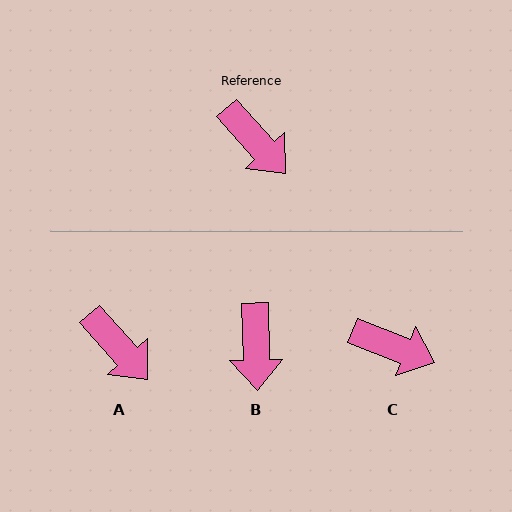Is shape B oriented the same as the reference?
No, it is off by about 40 degrees.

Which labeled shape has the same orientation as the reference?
A.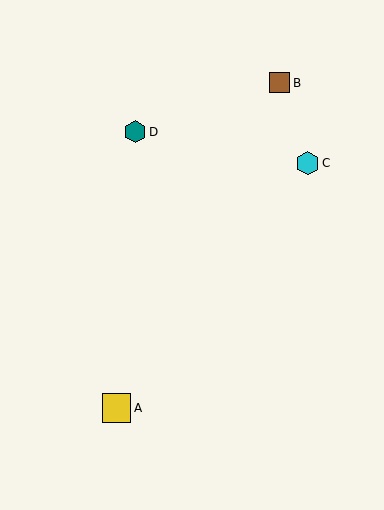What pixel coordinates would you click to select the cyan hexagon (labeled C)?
Click at (308, 163) to select the cyan hexagon C.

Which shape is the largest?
The yellow square (labeled A) is the largest.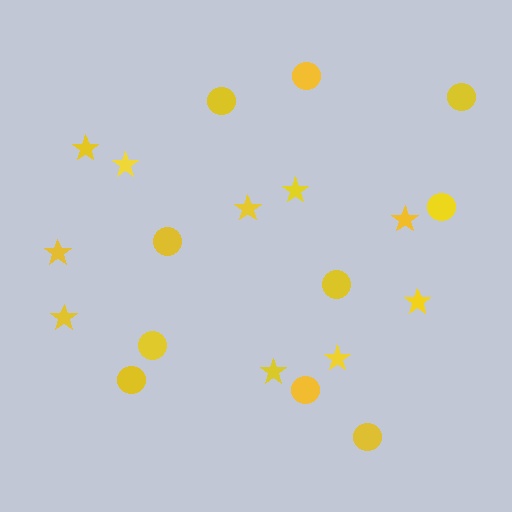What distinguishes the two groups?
There are 2 groups: one group of circles (10) and one group of stars (10).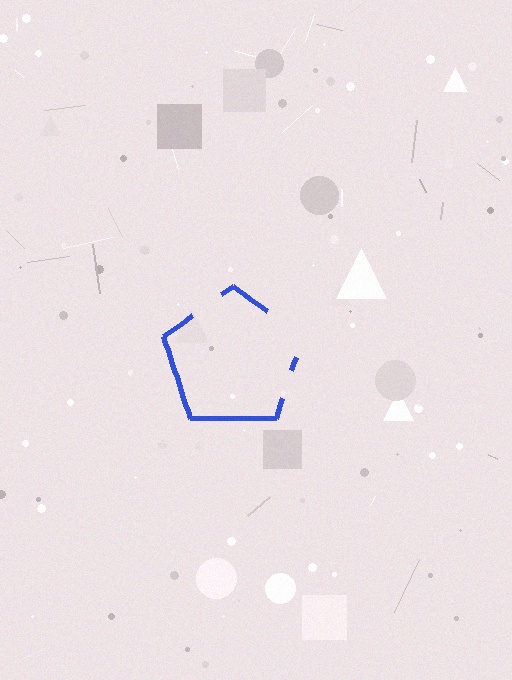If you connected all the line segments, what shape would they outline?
They would outline a pentagon.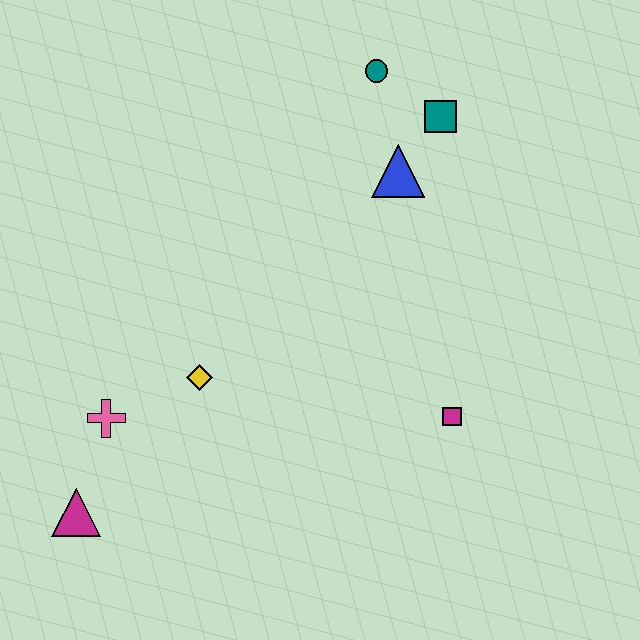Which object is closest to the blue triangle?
The teal square is closest to the blue triangle.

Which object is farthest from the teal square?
The magenta triangle is farthest from the teal square.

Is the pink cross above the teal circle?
No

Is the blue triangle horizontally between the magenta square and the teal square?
No